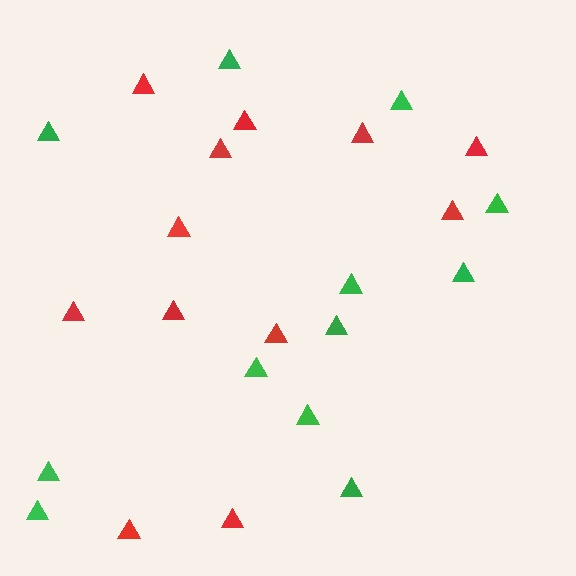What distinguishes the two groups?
There are 2 groups: one group of red triangles (12) and one group of green triangles (12).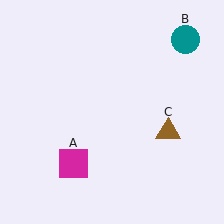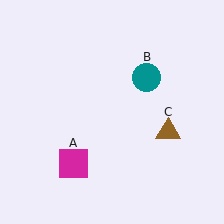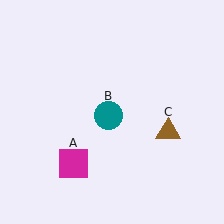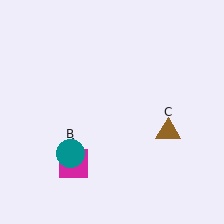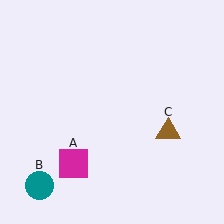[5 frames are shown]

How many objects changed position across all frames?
1 object changed position: teal circle (object B).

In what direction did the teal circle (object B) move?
The teal circle (object B) moved down and to the left.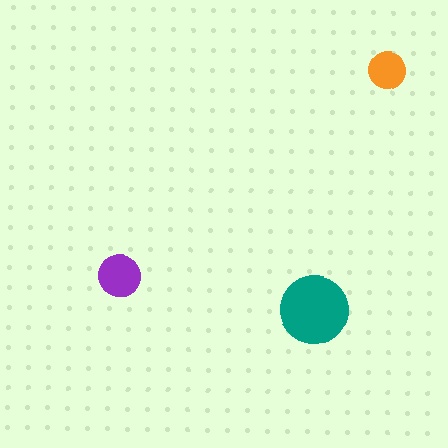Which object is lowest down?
The teal circle is bottommost.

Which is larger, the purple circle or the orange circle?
The purple one.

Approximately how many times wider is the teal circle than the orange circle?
About 2 times wider.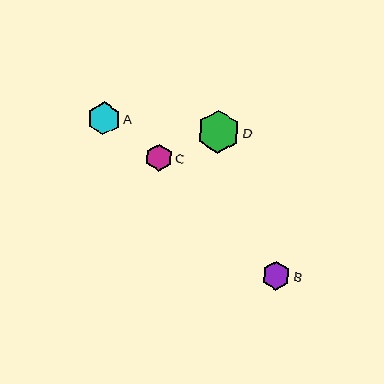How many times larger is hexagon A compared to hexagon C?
Hexagon A is approximately 1.2 times the size of hexagon C.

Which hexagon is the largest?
Hexagon D is the largest with a size of approximately 43 pixels.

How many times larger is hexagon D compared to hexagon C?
Hexagon D is approximately 1.6 times the size of hexagon C.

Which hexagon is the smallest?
Hexagon C is the smallest with a size of approximately 27 pixels.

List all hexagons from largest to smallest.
From largest to smallest: D, A, B, C.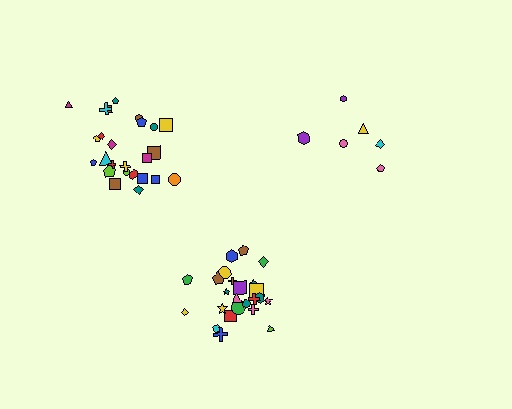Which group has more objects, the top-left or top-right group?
The top-left group.